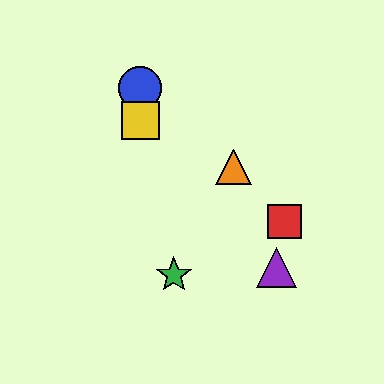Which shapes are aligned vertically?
The blue circle, the yellow square are aligned vertically.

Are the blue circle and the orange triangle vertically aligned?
No, the blue circle is at x≈140 and the orange triangle is at x≈234.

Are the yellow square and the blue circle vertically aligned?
Yes, both are at x≈140.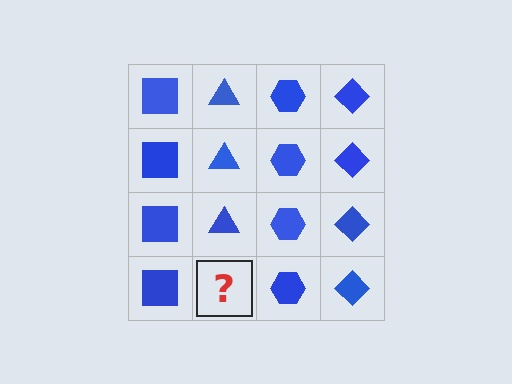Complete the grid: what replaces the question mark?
The question mark should be replaced with a blue triangle.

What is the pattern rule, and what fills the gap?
The rule is that each column has a consistent shape. The gap should be filled with a blue triangle.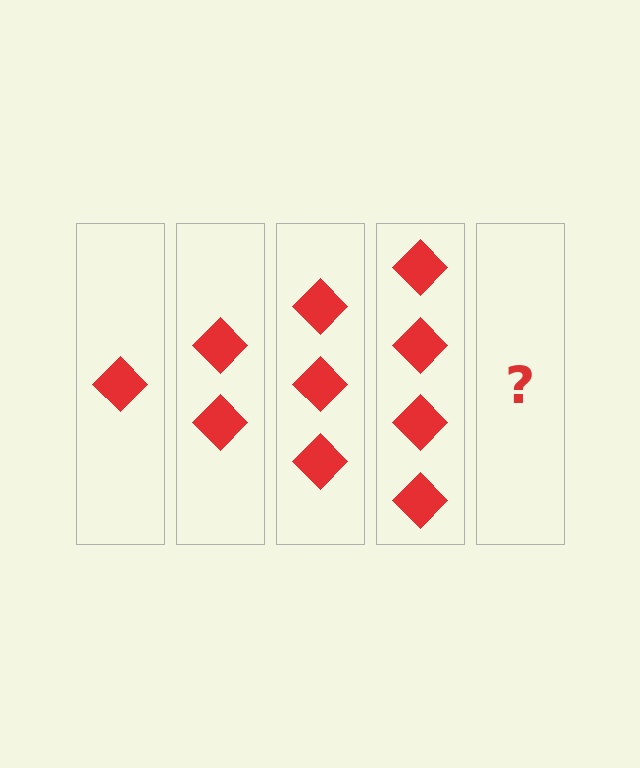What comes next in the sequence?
The next element should be 5 diamonds.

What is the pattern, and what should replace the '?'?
The pattern is that each step adds one more diamond. The '?' should be 5 diamonds.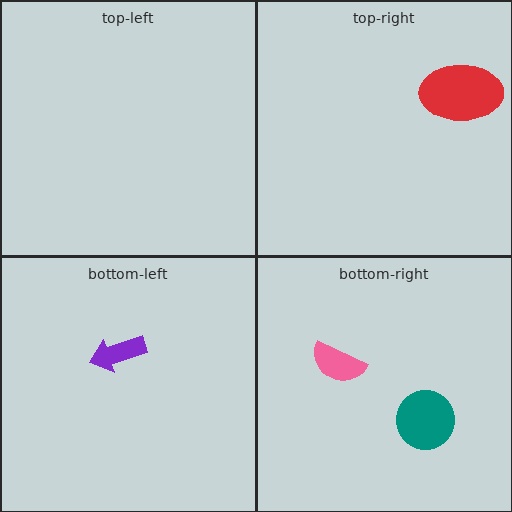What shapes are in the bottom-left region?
The purple arrow.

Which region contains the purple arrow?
The bottom-left region.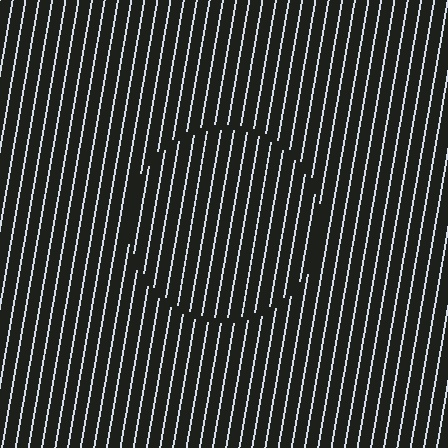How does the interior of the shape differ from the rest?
The interior of the shape contains the same grating, shifted by half a period — the contour is defined by the phase discontinuity where line-ends from the inner and outer gratings abut.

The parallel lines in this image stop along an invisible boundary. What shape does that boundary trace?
An illusory circle. The interior of the shape contains the same grating, shifted by half a period — the contour is defined by the phase discontinuity where line-ends from the inner and outer gratings abut.